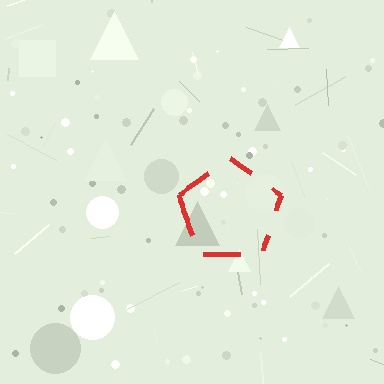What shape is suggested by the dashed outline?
The dashed outline suggests a pentagon.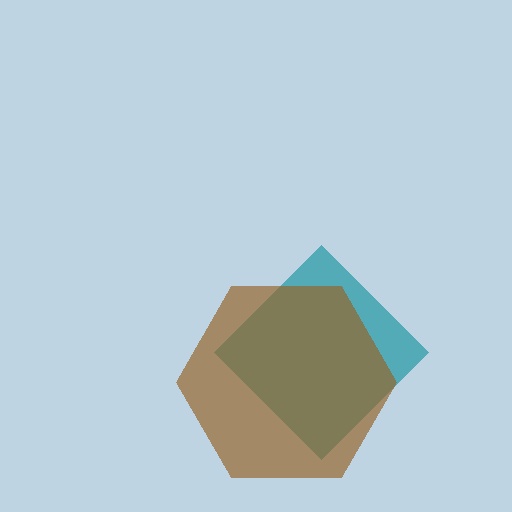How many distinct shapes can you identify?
There are 2 distinct shapes: a teal diamond, a brown hexagon.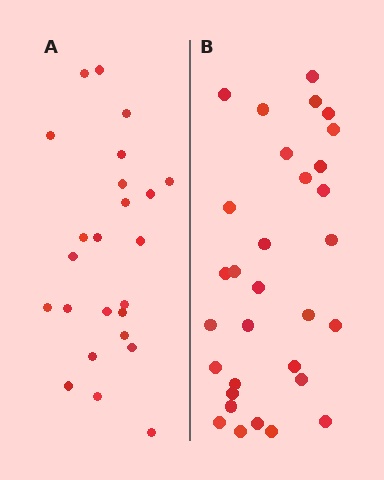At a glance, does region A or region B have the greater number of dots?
Region B (the right region) has more dots.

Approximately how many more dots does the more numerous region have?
Region B has roughly 8 or so more dots than region A.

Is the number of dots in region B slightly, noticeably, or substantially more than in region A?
Region B has noticeably more, but not dramatically so. The ratio is roughly 1.3 to 1.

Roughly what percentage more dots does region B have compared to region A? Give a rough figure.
About 30% more.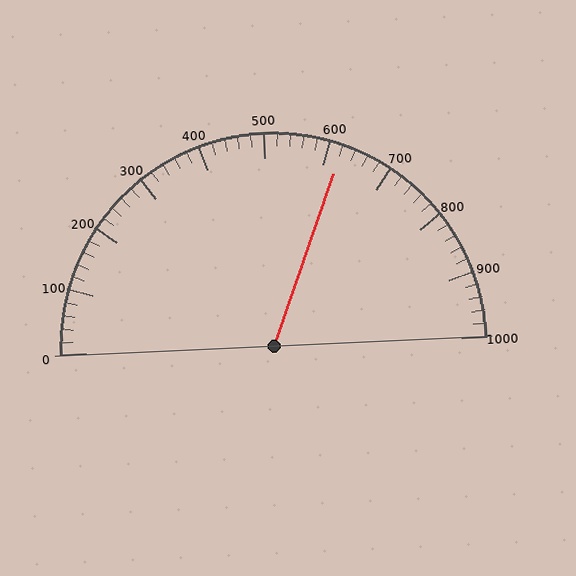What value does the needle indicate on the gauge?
The needle indicates approximately 620.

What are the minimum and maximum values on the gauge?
The gauge ranges from 0 to 1000.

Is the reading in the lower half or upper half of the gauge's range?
The reading is in the upper half of the range (0 to 1000).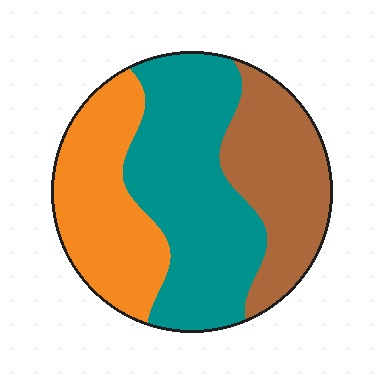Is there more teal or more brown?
Teal.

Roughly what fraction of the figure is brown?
Brown covers roughly 25% of the figure.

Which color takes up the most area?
Teal, at roughly 45%.